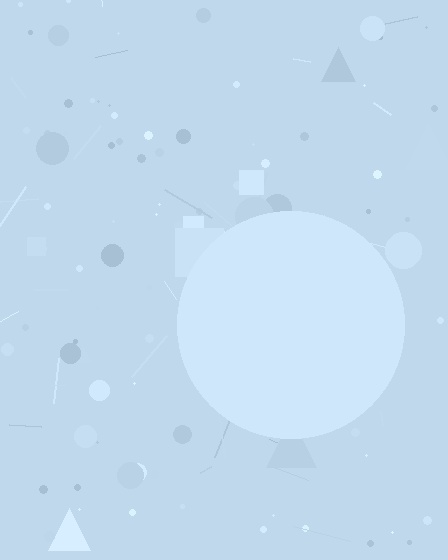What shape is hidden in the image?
A circle is hidden in the image.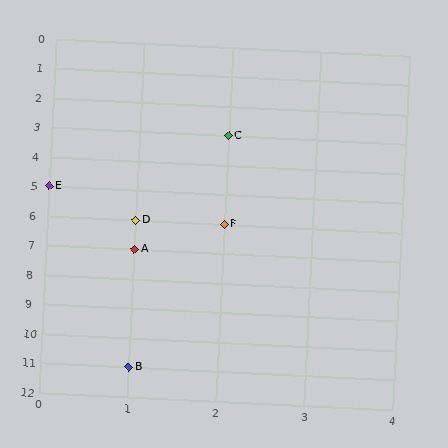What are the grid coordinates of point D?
Point D is at grid coordinates (1, 6).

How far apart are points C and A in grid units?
Points C and A are 1 column and 4 rows apart (about 4.1 grid units diagonally).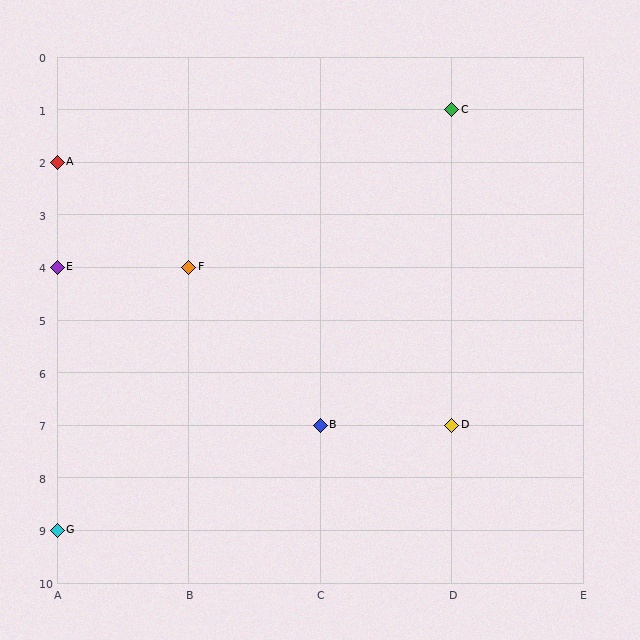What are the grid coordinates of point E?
Point E is at grid coordinates (A, 4).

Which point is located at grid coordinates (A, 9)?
Point G is at (A, 9).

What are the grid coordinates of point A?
Point A is at grid coordinates (A, 2).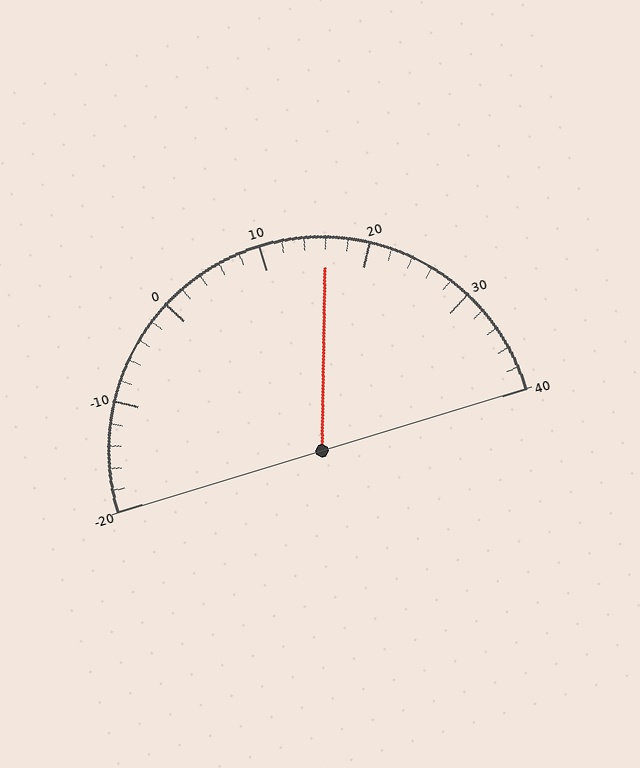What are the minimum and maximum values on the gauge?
The gauge ranges from -20 to 40.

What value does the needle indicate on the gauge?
The needle indicates approximately 16.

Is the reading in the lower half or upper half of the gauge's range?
The reading is in the upper half of the range (-20 to 40).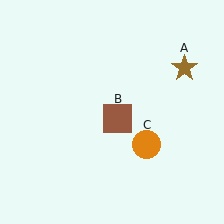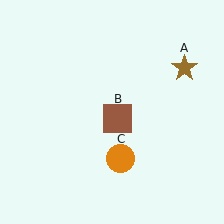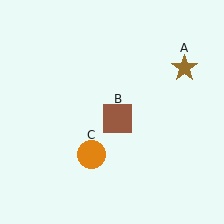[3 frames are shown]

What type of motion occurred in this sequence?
The orange circle (object C) rotated clockwise around the center of the scene.